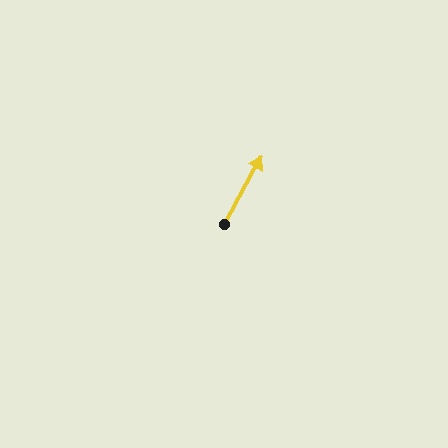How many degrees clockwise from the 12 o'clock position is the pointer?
Approximately 29 degrees.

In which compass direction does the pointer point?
Northeast.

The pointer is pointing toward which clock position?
Roughly 1 o'clock.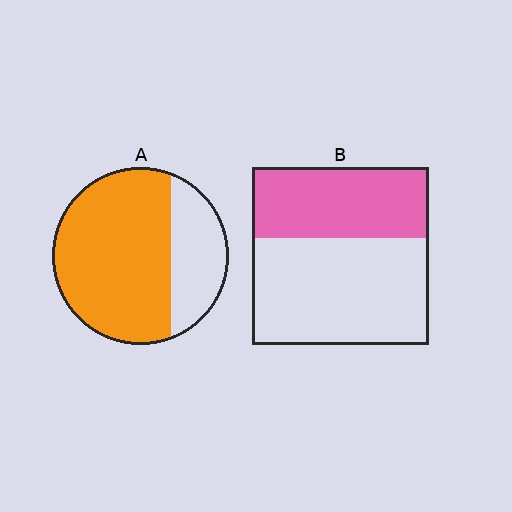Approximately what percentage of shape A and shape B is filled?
A is approximately 70% and B is approximately 40%.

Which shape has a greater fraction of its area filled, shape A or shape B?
Shape A.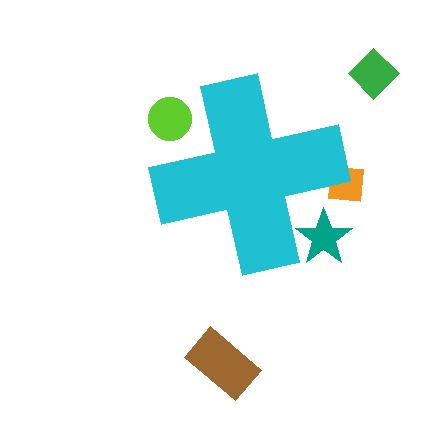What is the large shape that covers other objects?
A cyan cross.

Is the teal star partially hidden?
Yes, the teal star is partially hidden behind the cyan cross.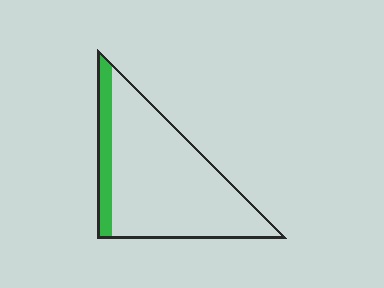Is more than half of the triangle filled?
No.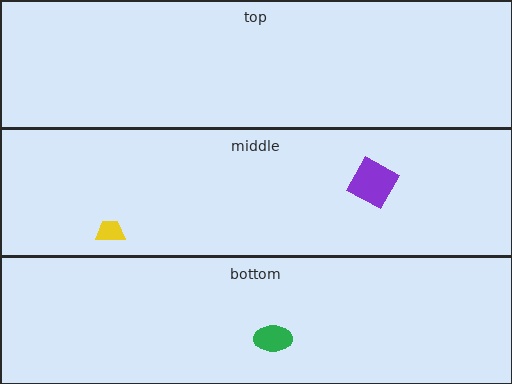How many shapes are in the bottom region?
1.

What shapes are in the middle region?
The purple square, the yellow trapezoid.